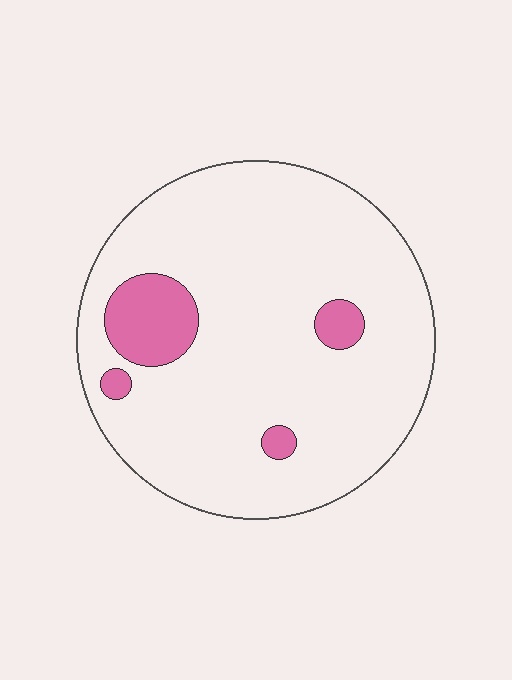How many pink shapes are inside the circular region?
4.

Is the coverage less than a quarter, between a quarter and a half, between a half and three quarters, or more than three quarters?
Less than a quarter.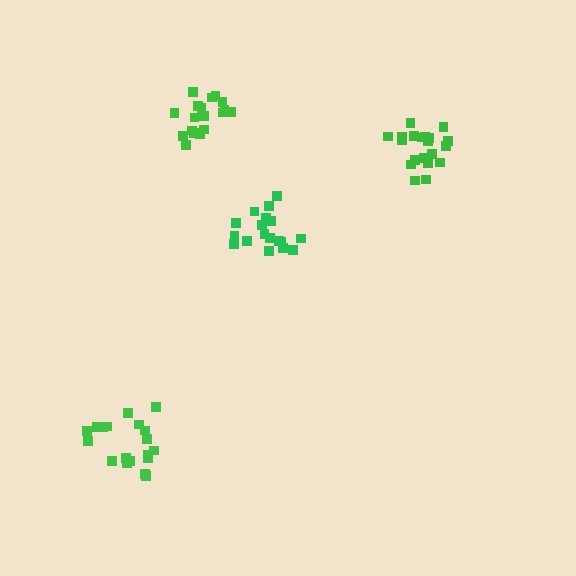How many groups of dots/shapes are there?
There are 4 groups.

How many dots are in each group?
Group 1: 18 dots, Group 2: 18 dots, Group 3: 19 dots, Group 4: 20 dots (75 total).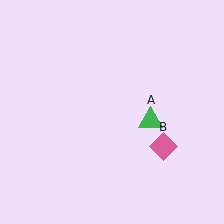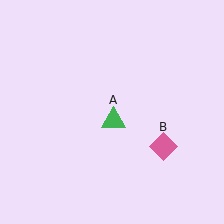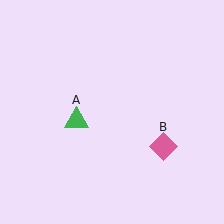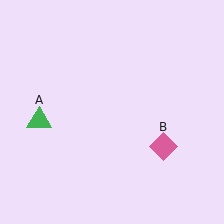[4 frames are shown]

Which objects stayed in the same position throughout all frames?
Pink diamond (object B) remained stationary.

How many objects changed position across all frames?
1 object changed position: green triangle (object A).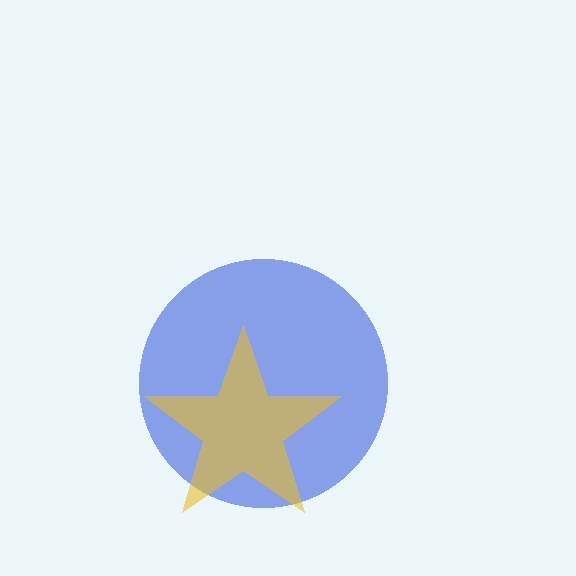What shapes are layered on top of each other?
The layered shapes are: a blue circle, a yellow star.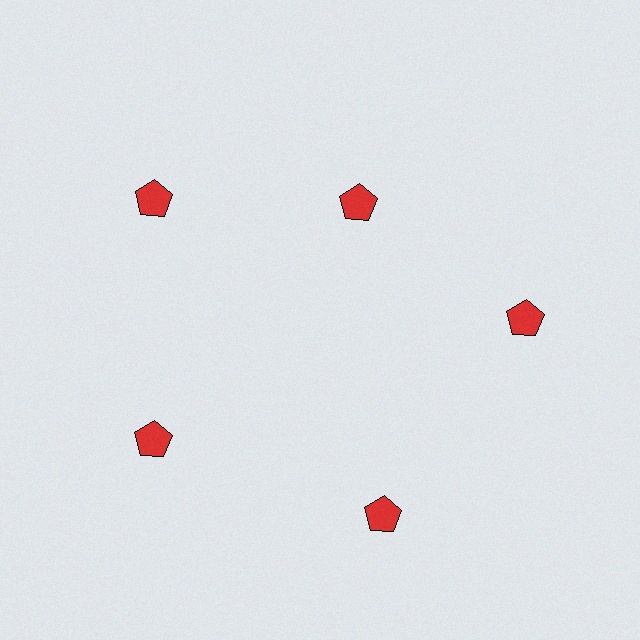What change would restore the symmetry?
The symmetry would be restored by moving it outward, back onto the ring so that all 5 pentagons sit at equal angles and equal distance from the center.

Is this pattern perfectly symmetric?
No. The 5 red pentagons are arranged in a ring, but one element near the 1 o'clock position is pulled inward toward the center, breaking the 5-fold rotational symmetry.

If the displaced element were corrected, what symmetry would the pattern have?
It would have 5-fold rotational symmetry — the pattern would map onto itself every 72 degrees.